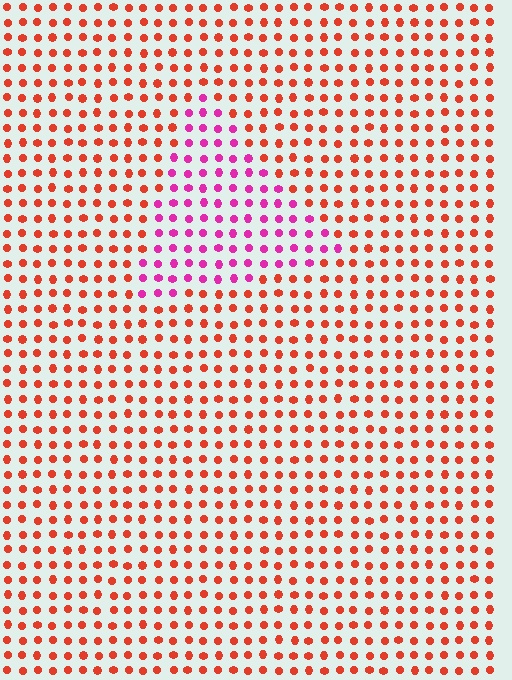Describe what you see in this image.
The image is filled with small red elements in a uniform arrangement. A triangle-shaped region is visible where the elements are tinted to a slightly different hue, forming a subtle color boundary.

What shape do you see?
I see a triangle.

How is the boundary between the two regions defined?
The boundary is defined purely by a slight shift in hue (about 49 degrees). Spacing, size, and orientation are identical on both sides.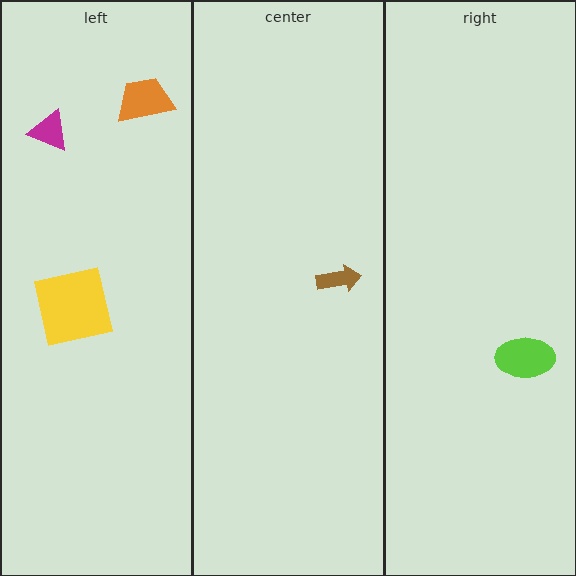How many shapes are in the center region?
1.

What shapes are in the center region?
The brown arrow.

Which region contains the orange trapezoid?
The left region.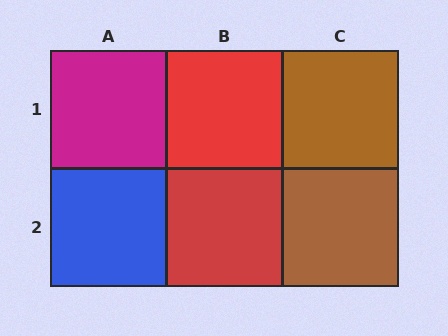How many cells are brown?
2 cells are brown.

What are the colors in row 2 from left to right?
Blue, red, brown.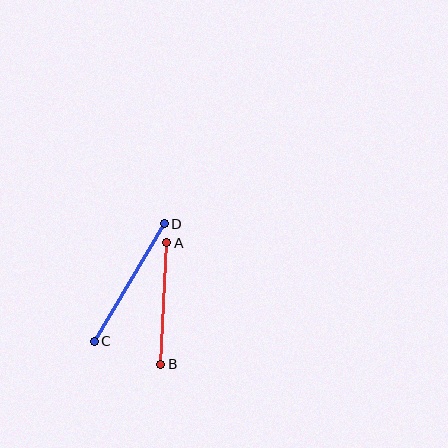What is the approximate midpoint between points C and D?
The midpoint is at approximately (129, 283) pixels.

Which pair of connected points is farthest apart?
Points C and D are farthest apart.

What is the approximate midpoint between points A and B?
The midpoint is at approximately (164, 304) pixels.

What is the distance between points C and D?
The distance is approximately 137 pixels.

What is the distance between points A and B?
The distance is approximately 122 pixels.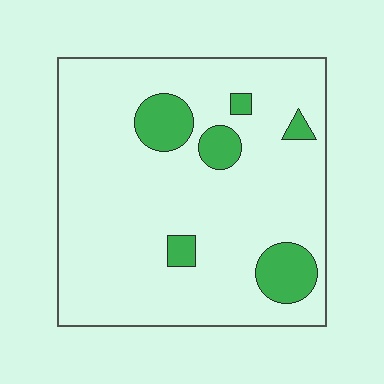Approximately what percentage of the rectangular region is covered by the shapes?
Approximately 15%.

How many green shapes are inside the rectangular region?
6.